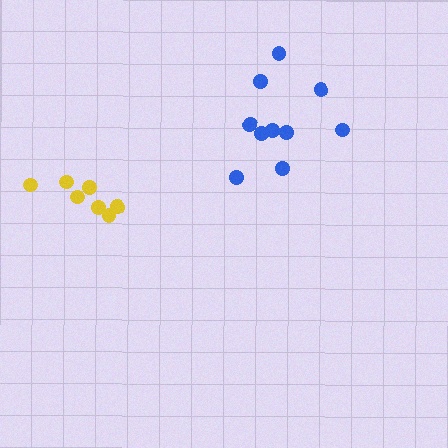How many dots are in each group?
Group 1: 7 dots, Group 2: 10 dots (17 total).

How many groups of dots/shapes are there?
There are 2 groups.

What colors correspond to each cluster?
The clusters are colored: yellow, blue.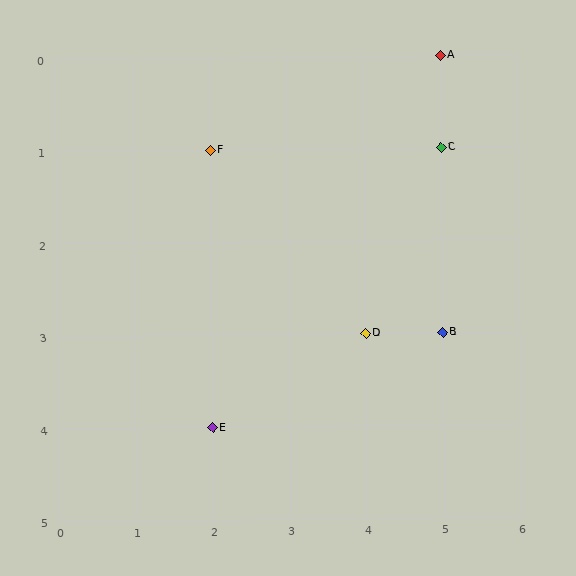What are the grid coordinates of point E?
Point E is at grid coordinates (2, 4).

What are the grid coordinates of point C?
Point C is at grid coordinates (5, 1).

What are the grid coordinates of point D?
Point D is at grid coordinates (4, 3).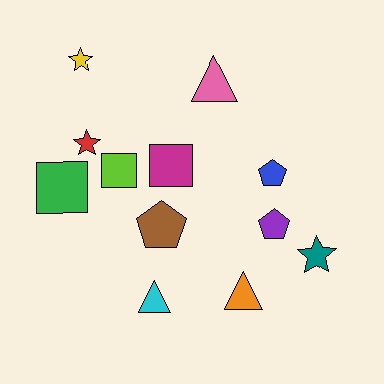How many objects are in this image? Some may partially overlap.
There are 12 objects.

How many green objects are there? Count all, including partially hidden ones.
There is 1 green object.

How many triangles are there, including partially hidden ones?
There are 3 triangles.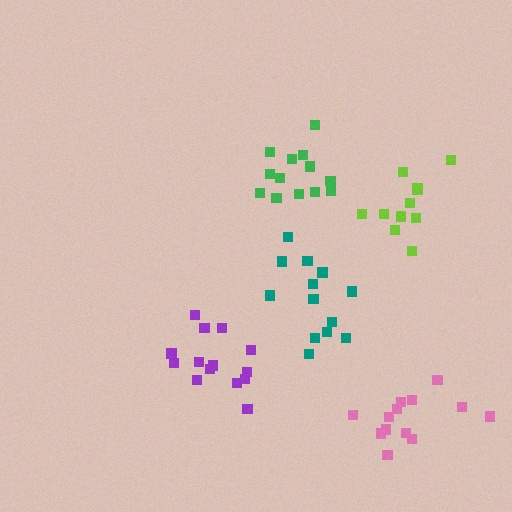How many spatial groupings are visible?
There are 5 spatial groupings.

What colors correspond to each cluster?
The clusters are colored: purple, green, lime, pink, teal.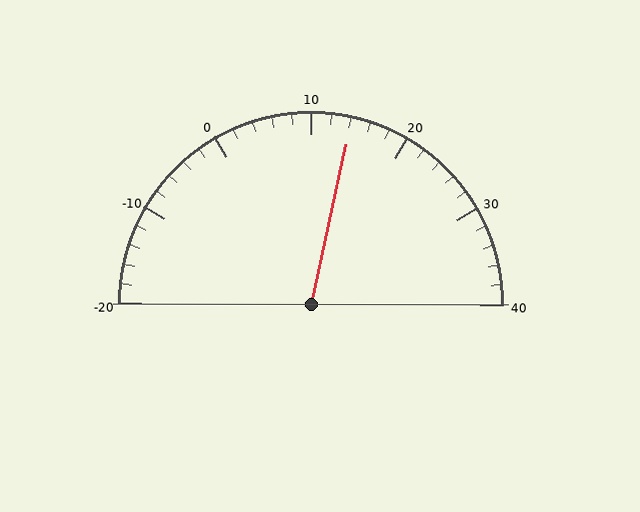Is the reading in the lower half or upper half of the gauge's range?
The reading is in the upper half of the range (-20 to 40).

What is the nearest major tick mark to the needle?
The nearest major tick mark is 10.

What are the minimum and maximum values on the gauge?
The gauge ranges from -20 to 40.